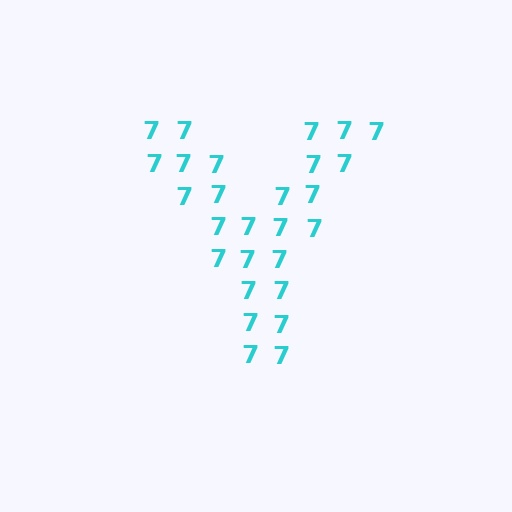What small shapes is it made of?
It is made of small digit 7's.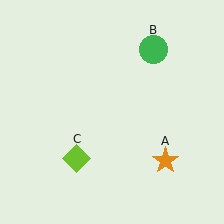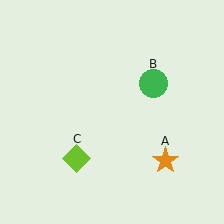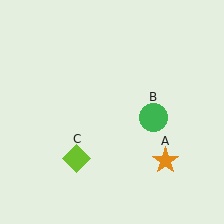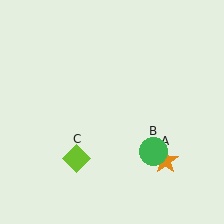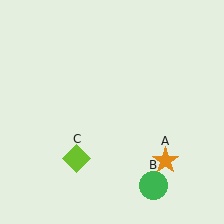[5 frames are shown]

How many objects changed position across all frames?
1 object changed position: green circle (object B).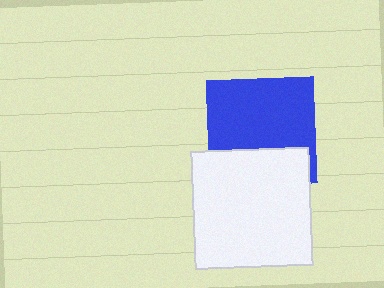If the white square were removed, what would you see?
You would see the complete blue square.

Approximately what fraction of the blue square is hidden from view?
Roughly 32% of the blue square is hidden behind the white square.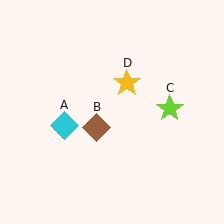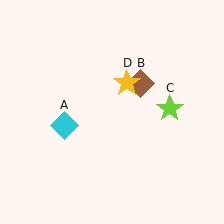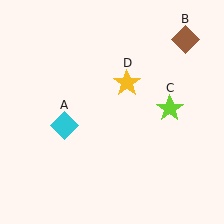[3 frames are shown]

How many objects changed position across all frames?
1 object changed position: brown diamond (object B).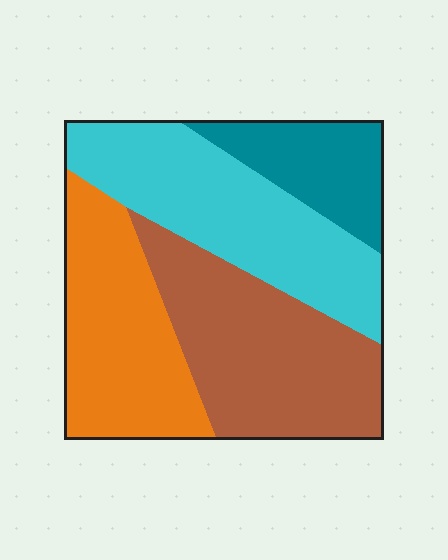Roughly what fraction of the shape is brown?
Brown covers 31% of the shape.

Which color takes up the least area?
Teal, at roughly 15%.